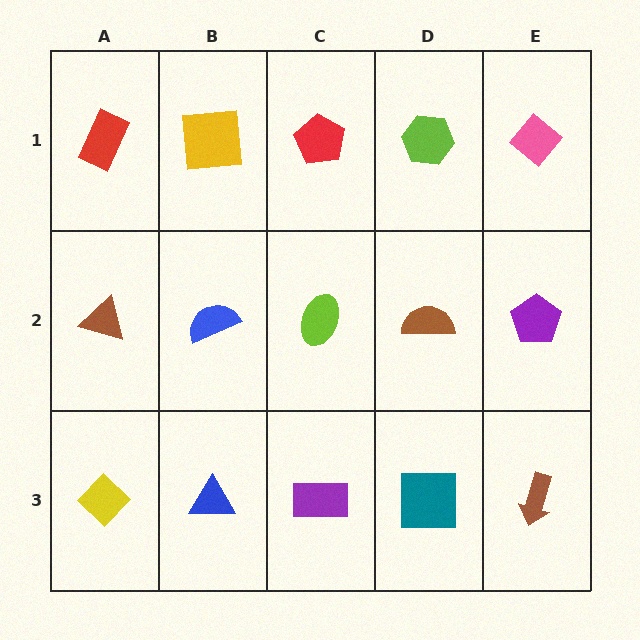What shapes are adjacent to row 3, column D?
A brown semicircle (row 2, column D), a purple rectangle (row 3, column C), a brown arrow (row 3, column E).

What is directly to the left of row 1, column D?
A red pentagon.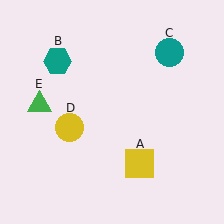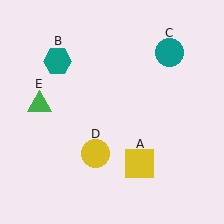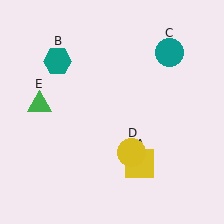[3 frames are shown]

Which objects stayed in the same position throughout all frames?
Yellow square (object A) and teal hexagon (object B) and teal circle (object C) and green triangle (object E) remained stationary.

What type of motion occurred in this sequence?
The yellow circle (object D) rotated counterclockwise around the center of the scene.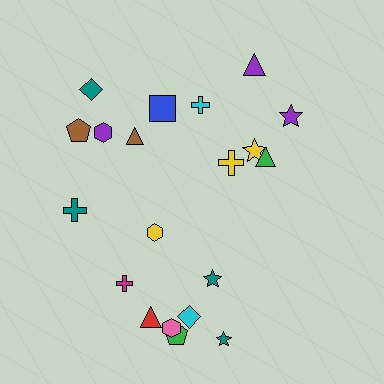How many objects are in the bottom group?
There are 8 objects.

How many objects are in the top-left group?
There are 7 objects.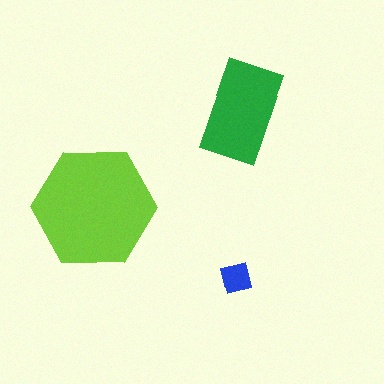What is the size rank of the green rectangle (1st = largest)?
2nd.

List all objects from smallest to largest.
The blue square, the green rectangle, the lime hexagon.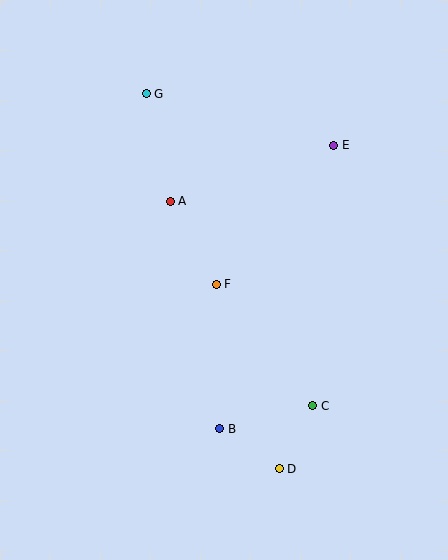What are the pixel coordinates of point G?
Point G is at (146, 94).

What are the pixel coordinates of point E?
Point E is at (334, 145).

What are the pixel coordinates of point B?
Point B is at (220, 429).